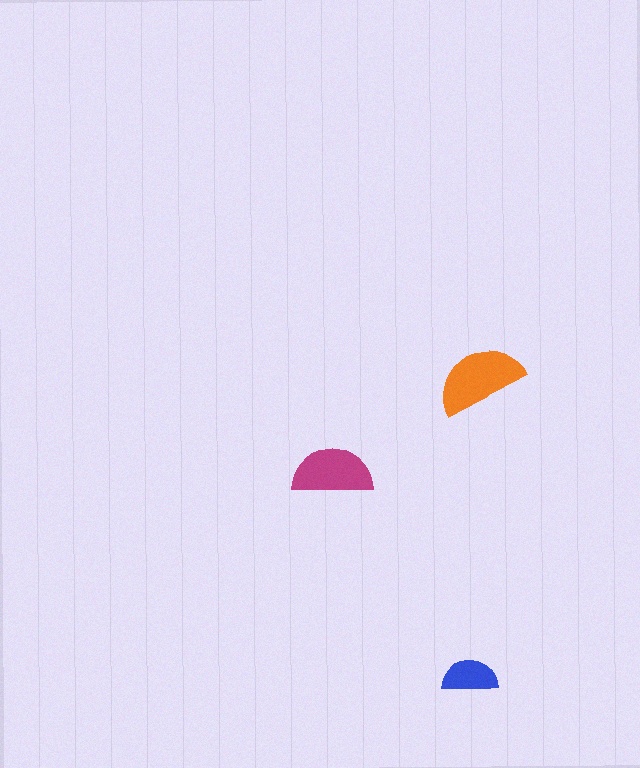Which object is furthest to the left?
The magenta semicircle is leftmost.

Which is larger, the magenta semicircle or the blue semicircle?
The magenta one.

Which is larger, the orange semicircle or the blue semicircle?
The orange one.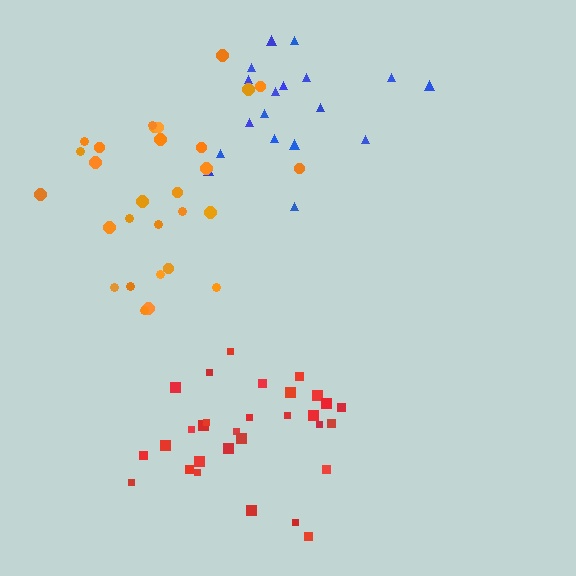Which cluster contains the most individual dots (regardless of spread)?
Red (30).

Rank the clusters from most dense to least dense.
red, blue, orange.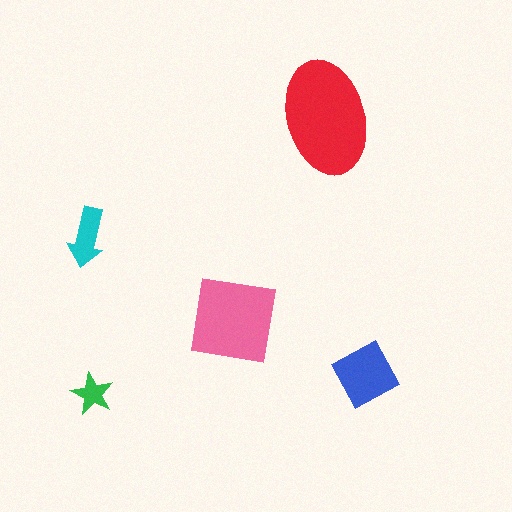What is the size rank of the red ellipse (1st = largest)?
1st.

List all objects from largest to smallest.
The red ellipse, the pink square, the blue diamond, the cyan arrow, the green star.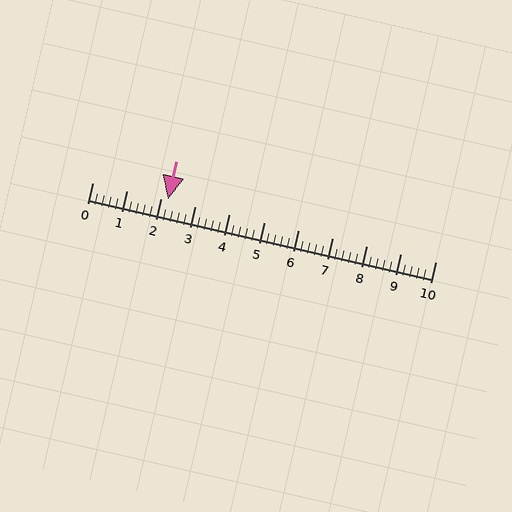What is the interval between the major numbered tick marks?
The major tick marks are spaced 1 units apart.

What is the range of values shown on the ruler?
The ruler shows values from 0 to 10.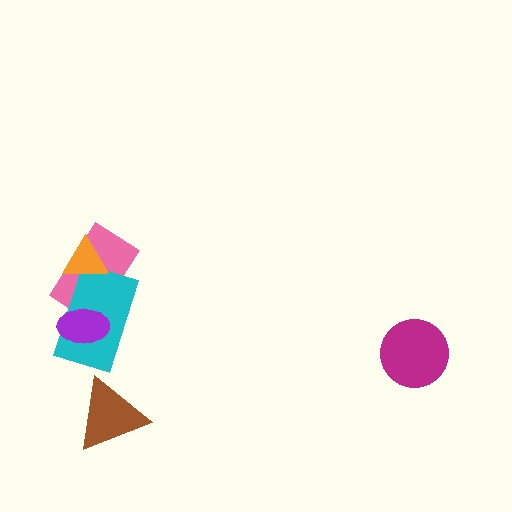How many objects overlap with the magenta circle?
0 objects overlap with the magenta circle.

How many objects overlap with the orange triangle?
2 objects overlap with the orange triangle.